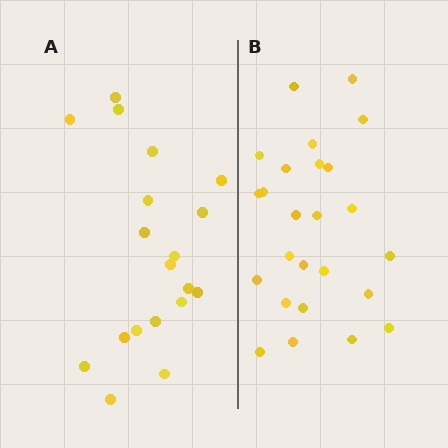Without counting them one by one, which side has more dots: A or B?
Region B (the right region) has more dots.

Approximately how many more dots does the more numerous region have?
Region B has about 6 more dots than region A.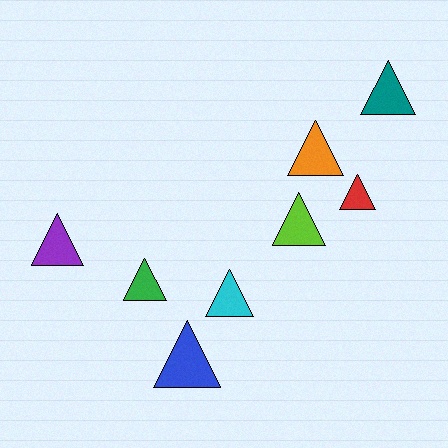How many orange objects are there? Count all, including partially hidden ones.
There is 1 orange object.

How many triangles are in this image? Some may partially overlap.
There are 8 triangles.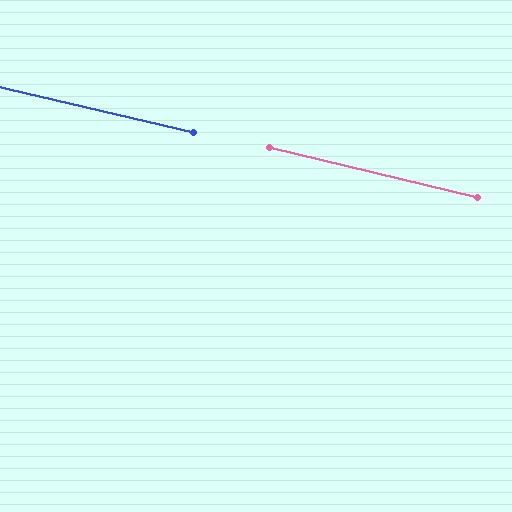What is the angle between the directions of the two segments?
Approximately 0 degrees.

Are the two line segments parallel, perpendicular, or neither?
Parallel — their directions differ by only 0.2°.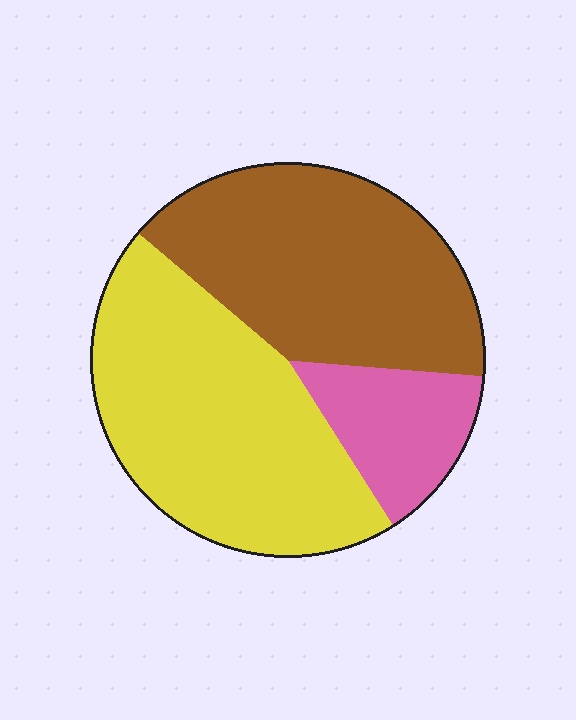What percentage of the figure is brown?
Brown covers around 40% of the figure.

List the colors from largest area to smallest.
From largest to smallest: yellow, brown, pink.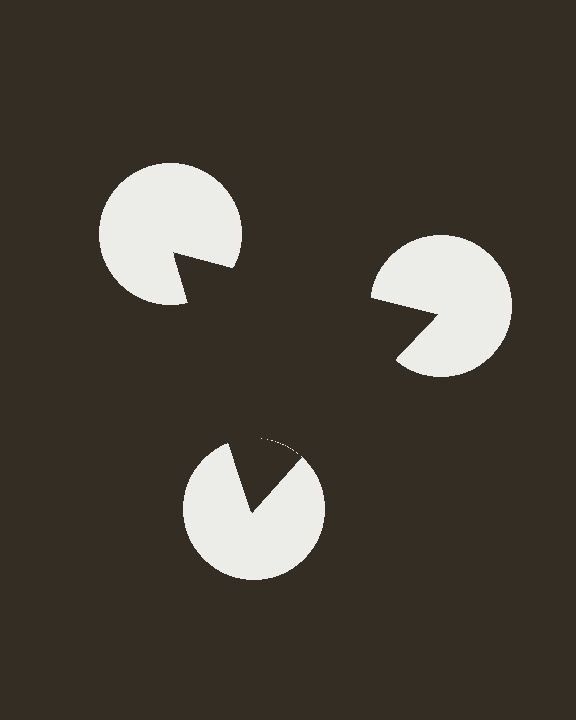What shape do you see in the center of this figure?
An illusory triangle — its edges are inferred from the aligned wedge cuts in the pac-man discs, not physically drawn.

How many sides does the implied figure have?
3 sides.